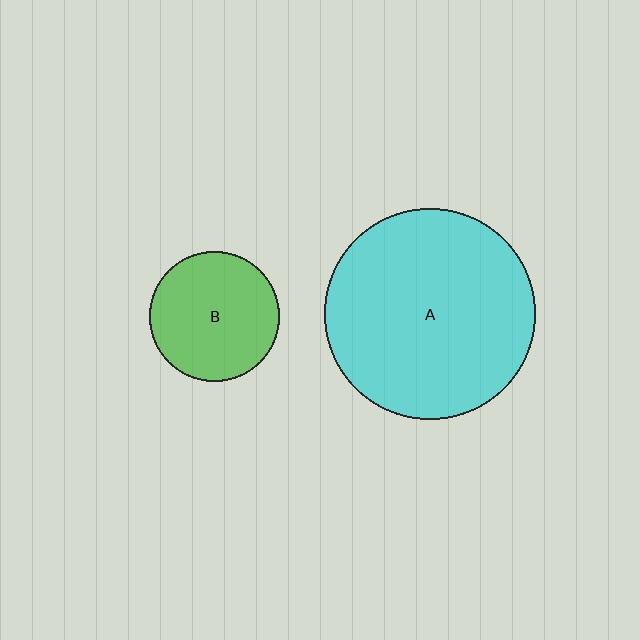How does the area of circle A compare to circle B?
Approximately 2.7 times.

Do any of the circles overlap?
No, none of the circles overlap.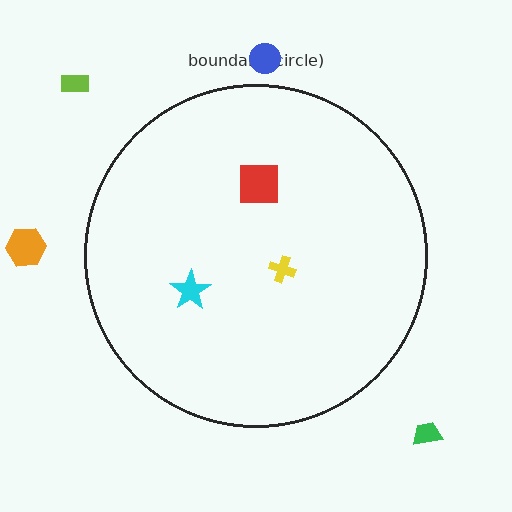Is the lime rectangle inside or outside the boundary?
Outside.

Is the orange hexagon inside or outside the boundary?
Outside.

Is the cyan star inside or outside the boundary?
Inside.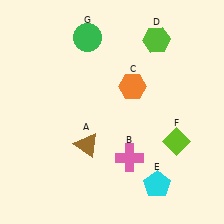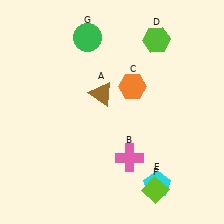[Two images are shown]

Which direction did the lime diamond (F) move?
The lime diamond (F) moved down.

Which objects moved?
The objects that moved are: the brown triangle (A), the lime diamond (F).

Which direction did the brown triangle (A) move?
The brown triangle (A) moved up.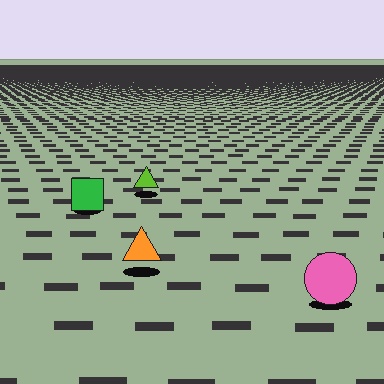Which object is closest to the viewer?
The pink circle is closest. The texture marks near it are larger and more spread out.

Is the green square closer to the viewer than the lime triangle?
Yes. The green square is closer — you can tell from the texture gradient: the ground texture is coarser near it.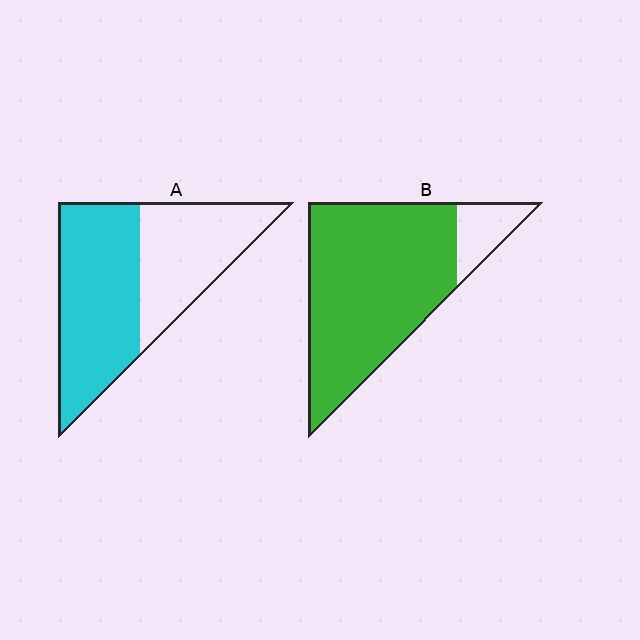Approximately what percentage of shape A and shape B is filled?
A is approximately 55% and B is approximately 85%.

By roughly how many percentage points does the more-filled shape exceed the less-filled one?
By roughly 30 percentage points (B over A).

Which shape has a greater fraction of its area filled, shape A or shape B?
Shape B.